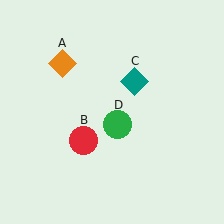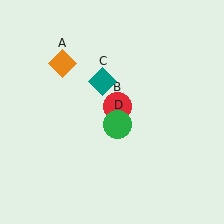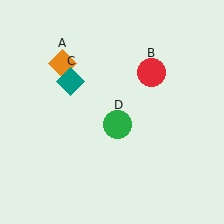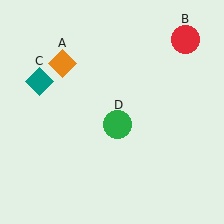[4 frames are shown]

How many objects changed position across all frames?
2 objects changed position: red circle (object B), teal diamond (object C).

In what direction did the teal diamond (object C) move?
The teal diamond (object C) moved left.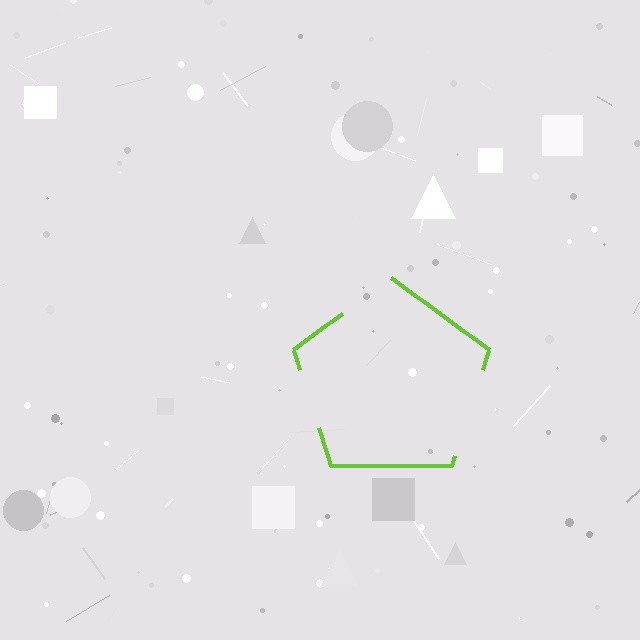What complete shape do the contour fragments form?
The contour fragments form a pentagon.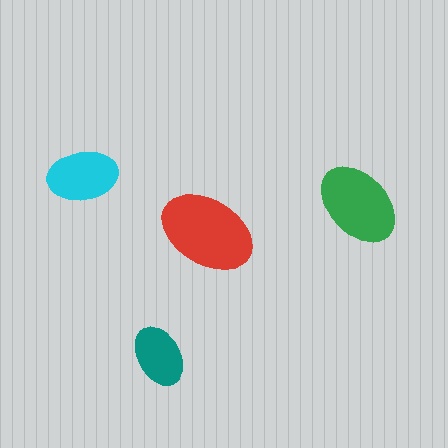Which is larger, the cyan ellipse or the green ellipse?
The green one.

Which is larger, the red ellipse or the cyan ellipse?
The red one.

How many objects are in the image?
There are 4 objects in the image.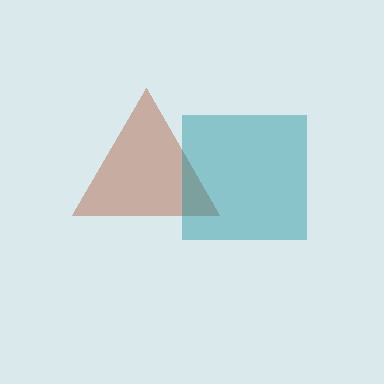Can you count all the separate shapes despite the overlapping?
Yes, there are 2 separate shapes.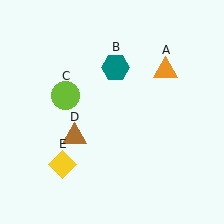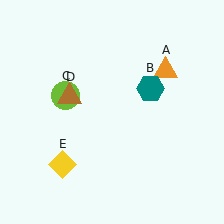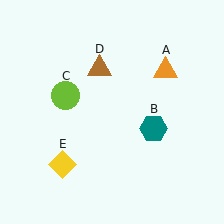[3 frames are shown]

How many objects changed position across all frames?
2 objects changed position: teal hexagon (object B), brown triangle (object D).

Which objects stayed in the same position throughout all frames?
Orange triangle (object A) and lime circle (object C) and yellow diamond (object E) remained stationary.